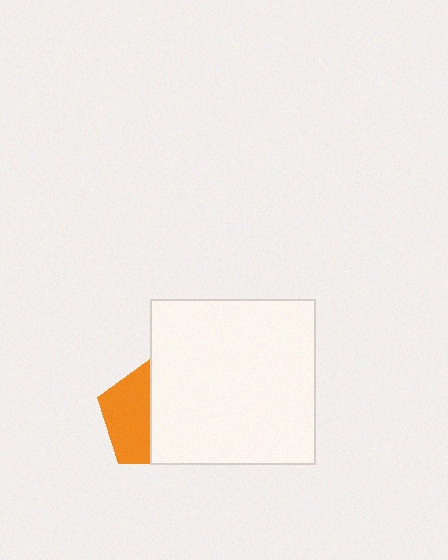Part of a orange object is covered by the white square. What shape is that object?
It is a pentagon.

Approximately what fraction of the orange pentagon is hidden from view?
Roughly 54% of the orange pentagon is hidden behind the white square.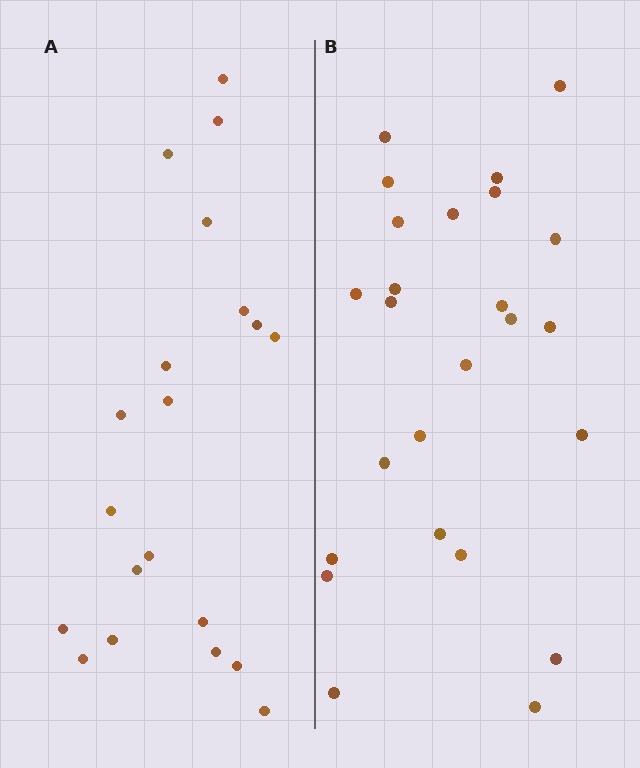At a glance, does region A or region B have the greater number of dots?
Region B (the right region) has more dots.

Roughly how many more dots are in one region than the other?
Region B has about 5 more dots than region A.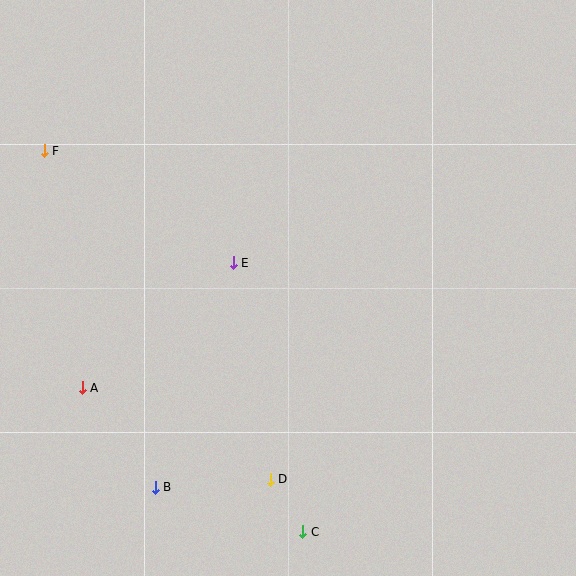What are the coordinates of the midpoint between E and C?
The midpoint between E and C is at (268, 397).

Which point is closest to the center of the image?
Point E at (233, 263) is closest to the center.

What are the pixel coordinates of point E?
Point E is at (233, 263).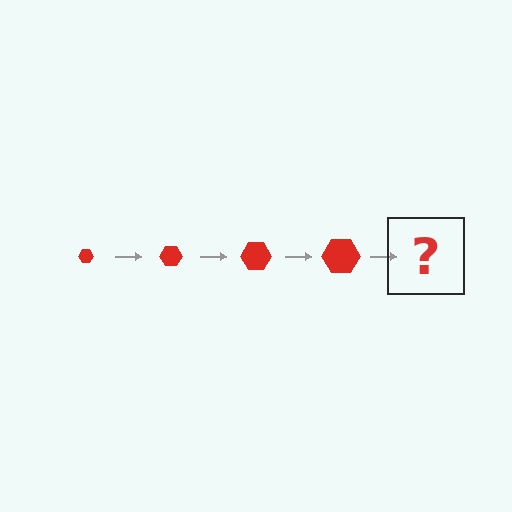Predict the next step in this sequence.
The next step is a red hexagon, larger than the previous one.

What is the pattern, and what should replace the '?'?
The pattern is that the hexagon gets progressively larger each step. The '?' should be a red hexagon, larger than the previous one.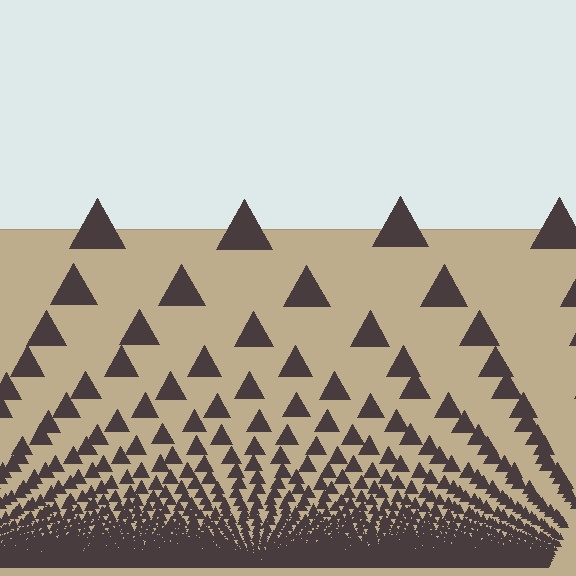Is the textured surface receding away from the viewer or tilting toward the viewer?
The surface appears to tilt toward the viewer. Texture elements get larger and sparser toward the top.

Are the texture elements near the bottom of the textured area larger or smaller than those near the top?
Smaller. The gradient is inverted — elements near the bottom are smaller and denser.